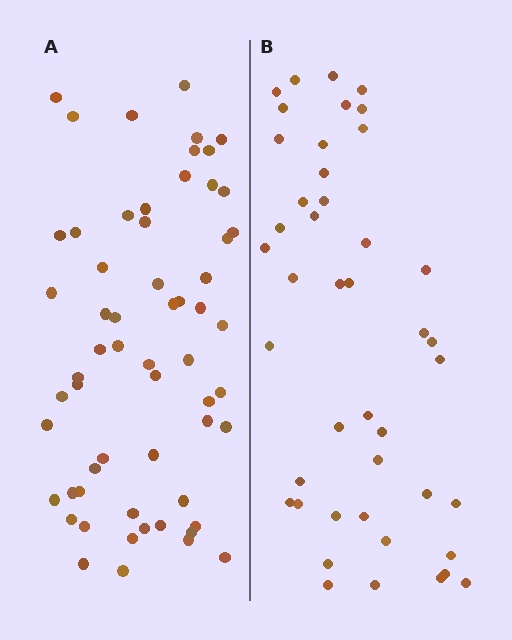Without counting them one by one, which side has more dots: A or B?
Region A (the left region) has more dots.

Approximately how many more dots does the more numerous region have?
Region A has approximately 15 more dots than region B.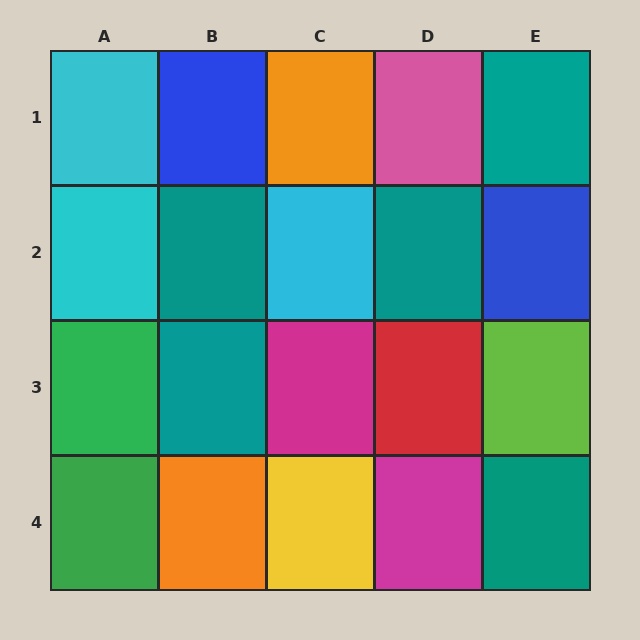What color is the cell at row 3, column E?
Lime.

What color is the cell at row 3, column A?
Green.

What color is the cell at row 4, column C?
Yellow.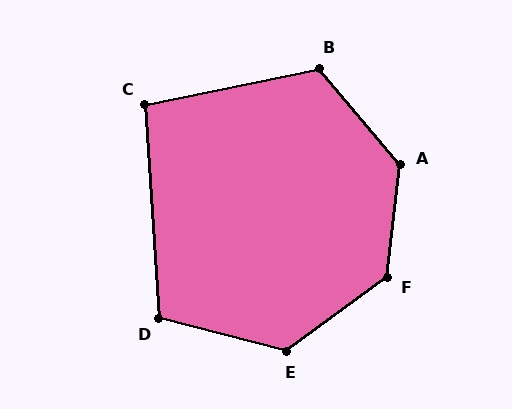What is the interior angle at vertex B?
Approximately 119 degrees (obtuse).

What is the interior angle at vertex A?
Approximately 133 degrees (obtuse).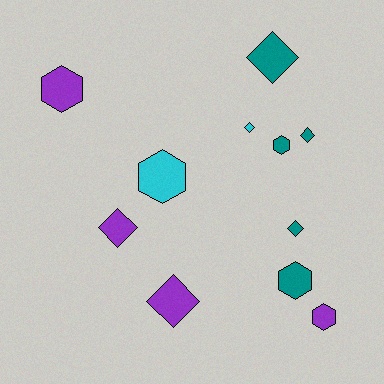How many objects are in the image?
There are 11 objects.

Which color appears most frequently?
Teal, with 5 objects.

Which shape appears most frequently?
Diamond, with 6 objects.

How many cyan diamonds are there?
There is 1 cyan diamond.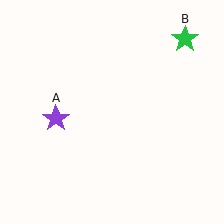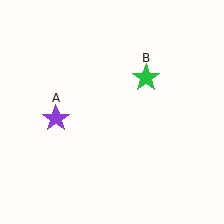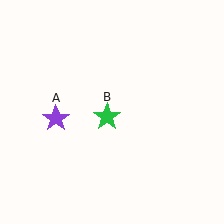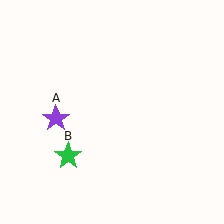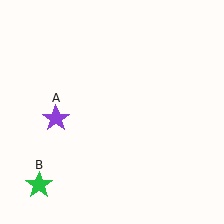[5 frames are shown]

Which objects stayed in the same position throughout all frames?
Purple star (object A) remained stationary.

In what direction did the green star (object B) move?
The green star (object B) moved down and to the left.